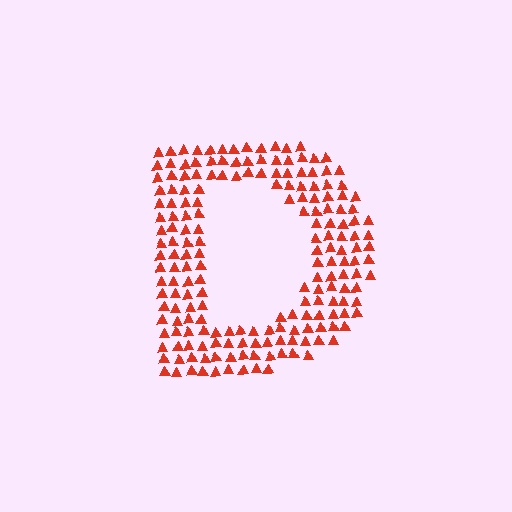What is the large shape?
The large shape is the letter D.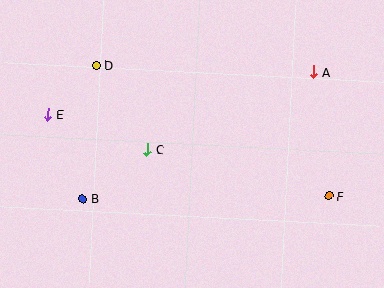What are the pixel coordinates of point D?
Point D is at (96, 65).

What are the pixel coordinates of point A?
Point A is at (314, 72).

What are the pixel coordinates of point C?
Point C is at (147, 150).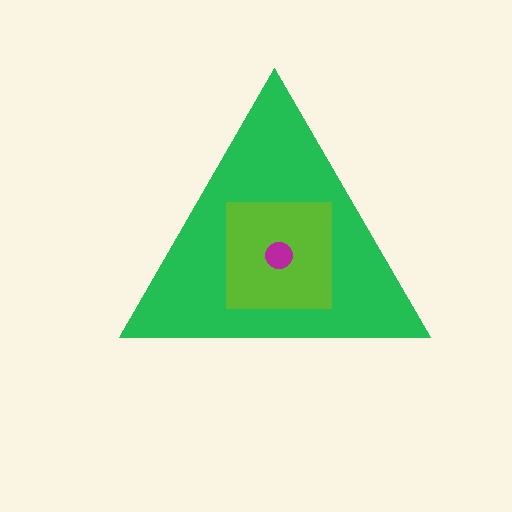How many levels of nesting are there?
3.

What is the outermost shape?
The green triangle.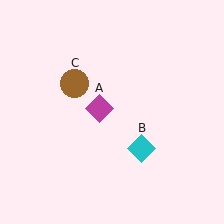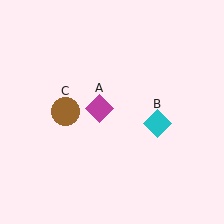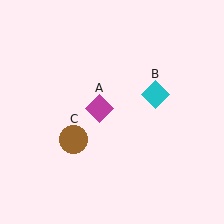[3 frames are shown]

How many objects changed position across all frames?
2 objects changed position: cyan diamond (object B), brown circle (object C).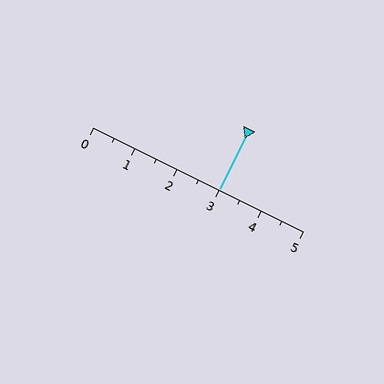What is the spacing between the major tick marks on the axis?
The major ticks are spaced 1 apart.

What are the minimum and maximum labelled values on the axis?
The axis runs from 0 to 5.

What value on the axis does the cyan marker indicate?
The marker indicates approximately 3.